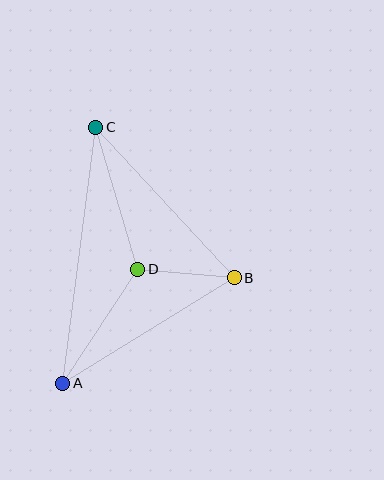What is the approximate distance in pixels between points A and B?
The distance between A and B is approximately 201 pixels.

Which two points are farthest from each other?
Points A and C are farthest from each other.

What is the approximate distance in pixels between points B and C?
The distance between B and C is approximately 205 pixels.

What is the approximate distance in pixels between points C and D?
The distance between C and D is approximately 148 pixels.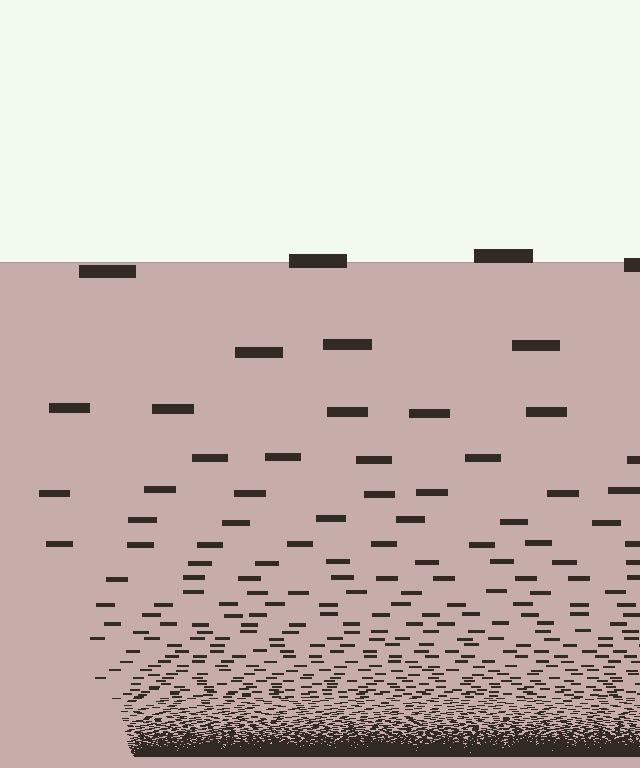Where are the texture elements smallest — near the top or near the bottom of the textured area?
Near the bottom.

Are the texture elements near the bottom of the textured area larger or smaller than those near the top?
Smaller. The gradient is inverted — elements near the bottom are smaller and denser.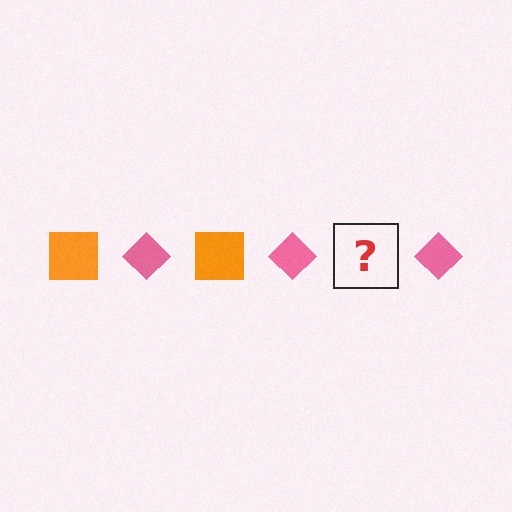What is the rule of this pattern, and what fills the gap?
The rule is that the pattern alternates between orange square and pink diamond. The gap should be filled with an orange square.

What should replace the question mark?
The question mark should be replaced with an orange square.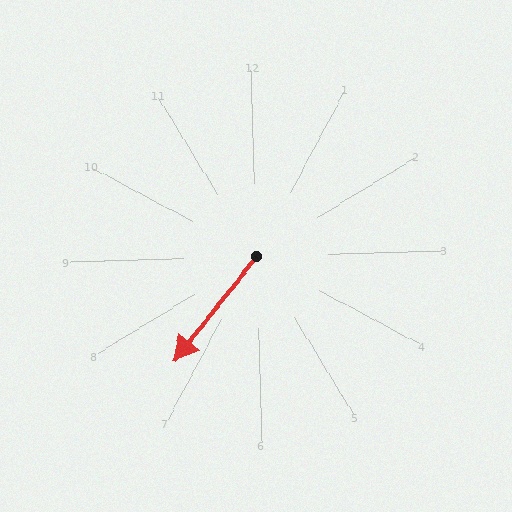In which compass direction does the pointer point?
Southwest.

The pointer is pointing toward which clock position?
Roughly 7 o'clock.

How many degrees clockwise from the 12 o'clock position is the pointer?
Approximately 220 degrees.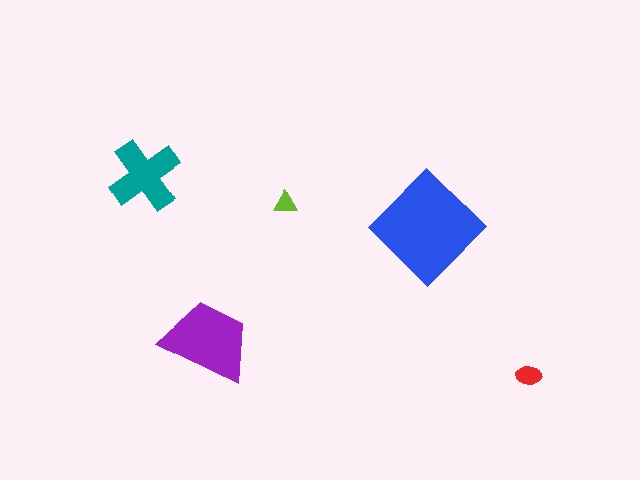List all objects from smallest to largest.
The lime triangle, the red ellipse, the teal cross, the purple trapezoid, the blue diamond.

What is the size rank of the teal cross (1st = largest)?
3rd.